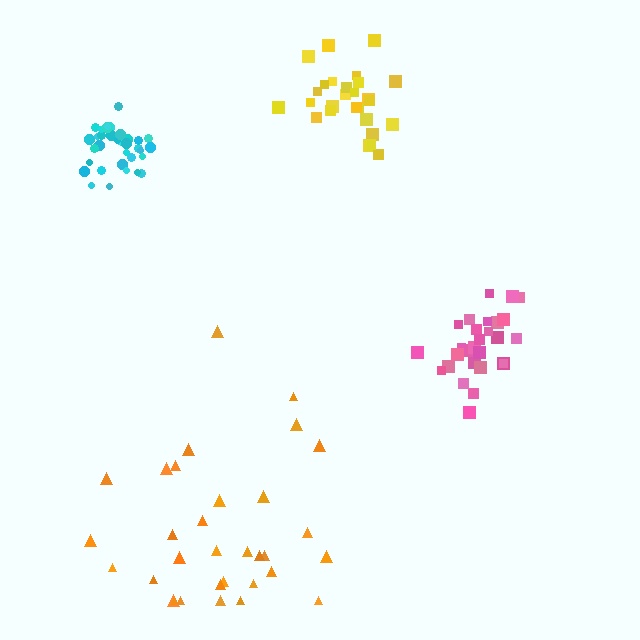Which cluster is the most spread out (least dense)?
Orange.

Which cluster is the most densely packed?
Cyan.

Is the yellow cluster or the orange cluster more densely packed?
Yellow.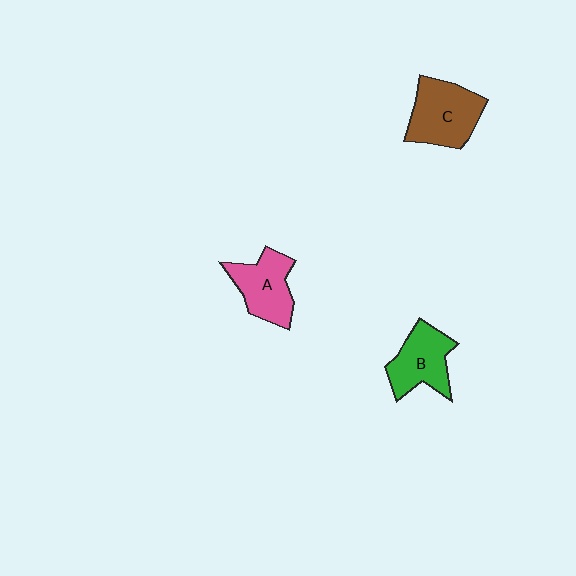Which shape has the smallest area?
Shape A (pink).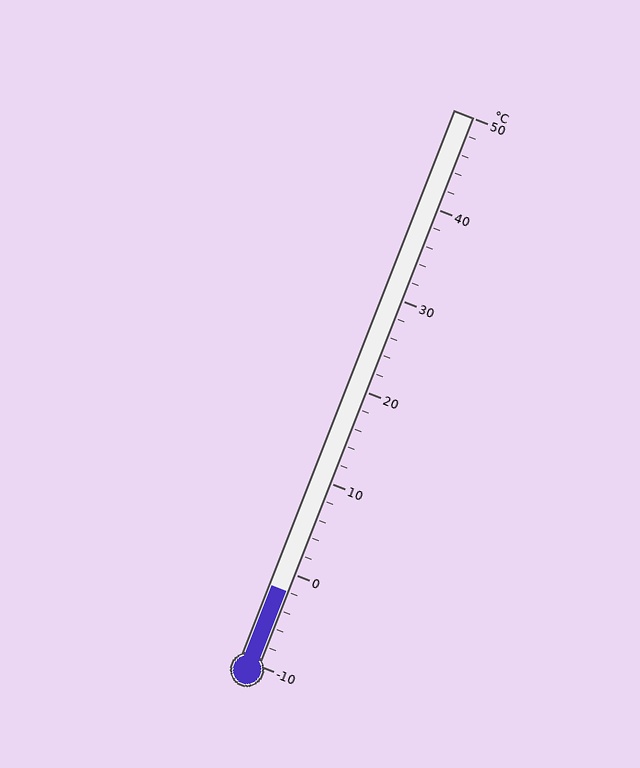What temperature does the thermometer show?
The thermometer shows approximately -2°C.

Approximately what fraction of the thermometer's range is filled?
The thermometer is filled to approximately 15% of its range.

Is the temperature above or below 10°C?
The temperature is below 10°C.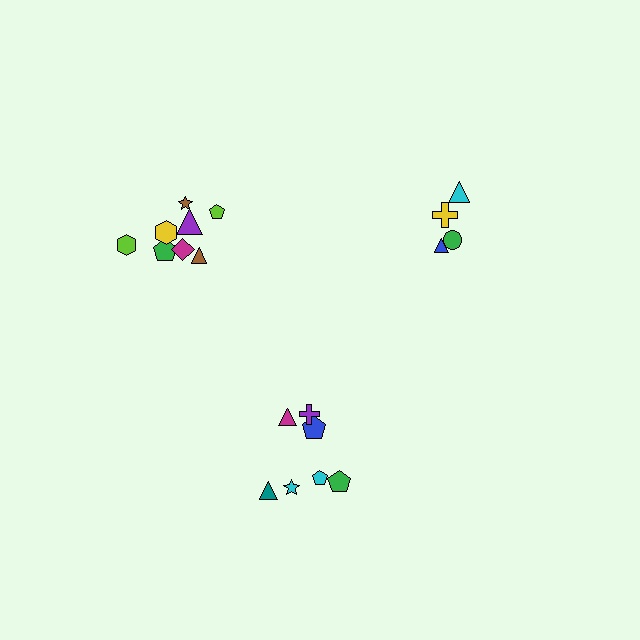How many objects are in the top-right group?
There are 4 objects.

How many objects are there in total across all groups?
There are 19 objects.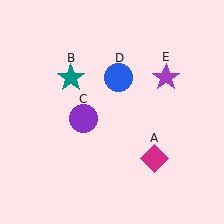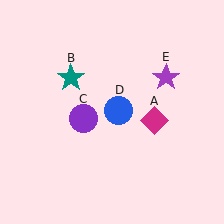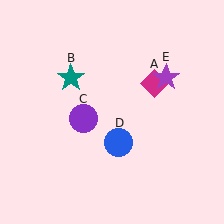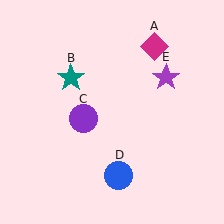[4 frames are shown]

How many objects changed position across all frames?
2 objects changed position: magenta diamond (object A), blue circle (object D).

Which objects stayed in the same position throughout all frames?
Teal star (object B) and purple circle (object C) and purple star (object E) remained stationary.